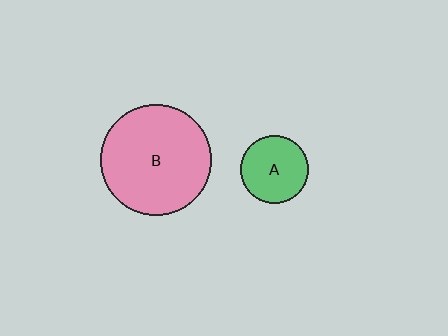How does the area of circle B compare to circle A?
Approximately 2.7 times.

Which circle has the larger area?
Circle B (pink).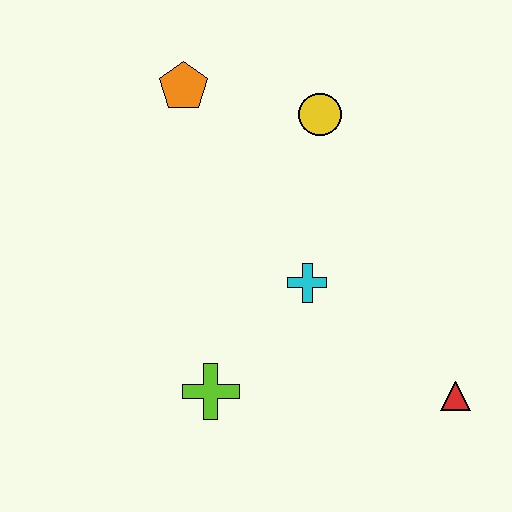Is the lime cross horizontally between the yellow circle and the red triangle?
No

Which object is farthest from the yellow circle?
The red triangle is farthest from the yellow circle.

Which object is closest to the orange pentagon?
The yellow circle is closest to the orange pentagon.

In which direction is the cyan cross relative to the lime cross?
The cyan cross is above the lime cross.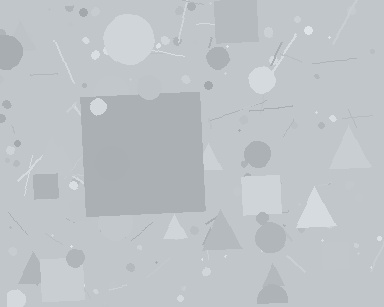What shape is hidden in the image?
A square is hidden in the image.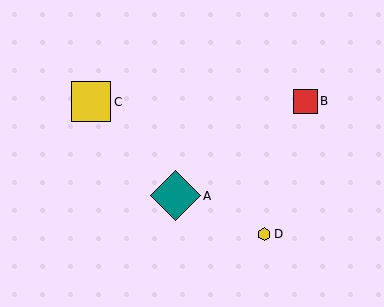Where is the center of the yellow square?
The center of the yellow square is at (91, 102).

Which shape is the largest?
The teal diamond (labeled A) is the largest.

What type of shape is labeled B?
Shape B is a red square.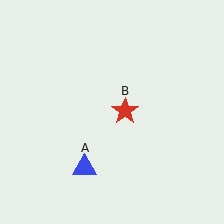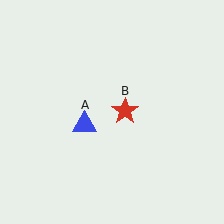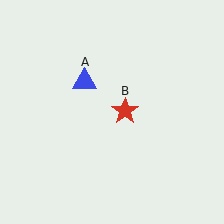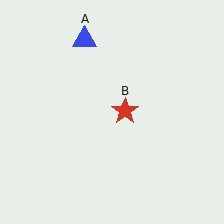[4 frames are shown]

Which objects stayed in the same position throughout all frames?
Red star (object B) remained stationary.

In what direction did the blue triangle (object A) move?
The blue triangle (object A) moved up.